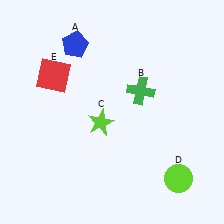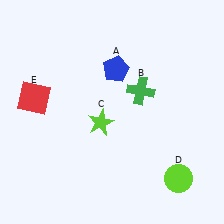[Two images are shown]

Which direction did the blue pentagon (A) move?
The blue pentagon (A) moved right.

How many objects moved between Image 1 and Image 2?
2 objects moved between the two images.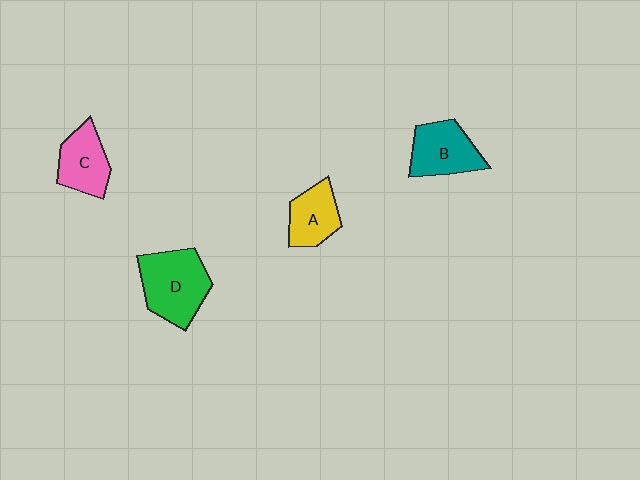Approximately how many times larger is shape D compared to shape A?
Approximately 1.6 times.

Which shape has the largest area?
Shape D (green).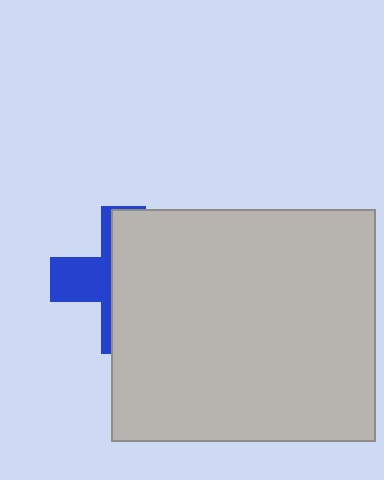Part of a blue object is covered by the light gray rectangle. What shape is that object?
It is a cross.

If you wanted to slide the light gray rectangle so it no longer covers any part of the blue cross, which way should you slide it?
Slide it right — that is the most direct way to separate the two shapes.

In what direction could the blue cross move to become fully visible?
The blue cross could move left. That would shift it out from behind the light gray rectangle entirely.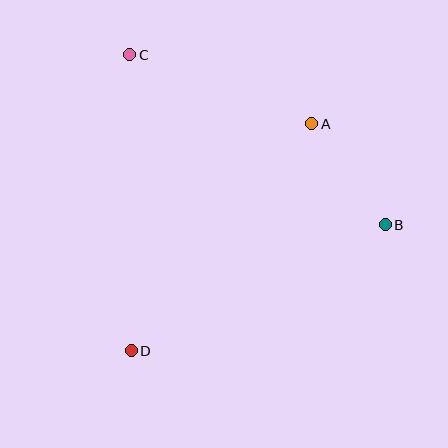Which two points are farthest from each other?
Points B and C are farthest from each other.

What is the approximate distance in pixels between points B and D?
The distance between B and D is approximately 284 pixels.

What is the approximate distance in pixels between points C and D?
The distance between C and D is approximately 296 pixels.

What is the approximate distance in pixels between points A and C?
The distance between A and C is approximately 194 pixels.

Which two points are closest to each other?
Points A and B are closest to each other.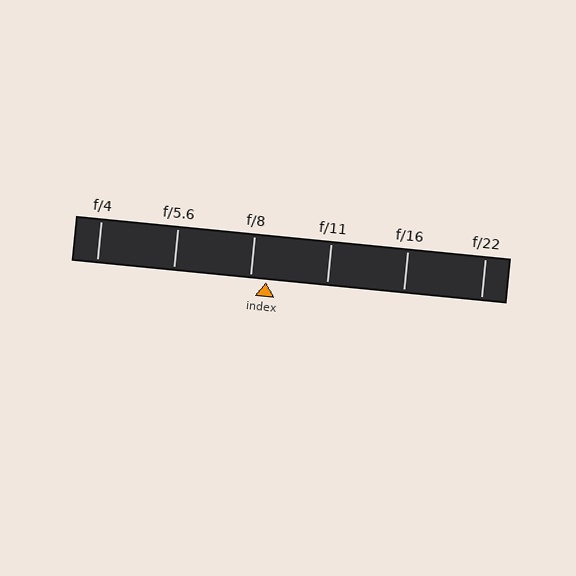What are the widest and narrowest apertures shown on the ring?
The widest aperture shown is f/4 and the narrowest is f/22.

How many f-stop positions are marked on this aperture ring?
There are 6 f-stop positions marked.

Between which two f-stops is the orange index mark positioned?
The index mark is between f/8 and f/11.